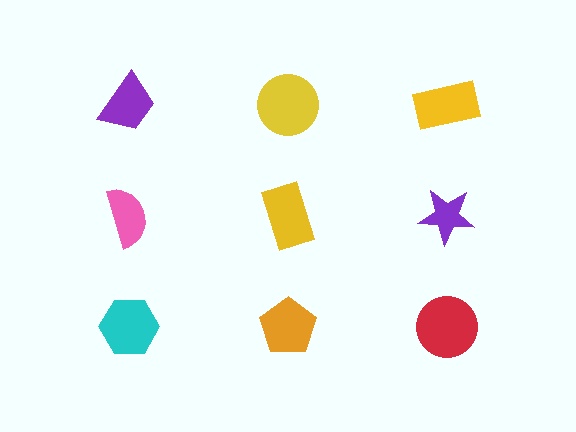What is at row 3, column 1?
A cyan hexagon.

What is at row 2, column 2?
A yellow rectangle.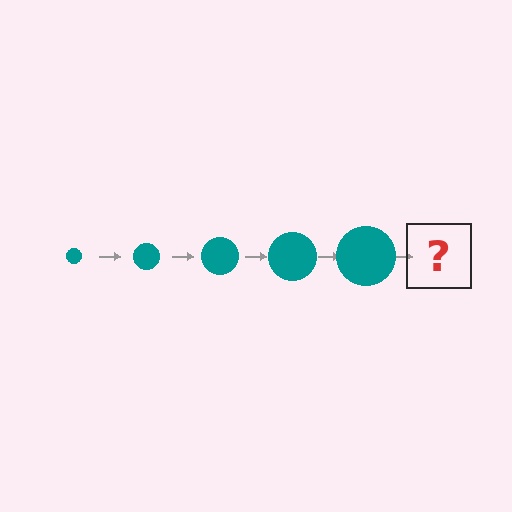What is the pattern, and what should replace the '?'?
The pattern is that the circle gets progressively larger each step. The '?' should be a teal circle, larger than the previous one.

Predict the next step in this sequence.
The next step is a teal circle, larger than the previous one.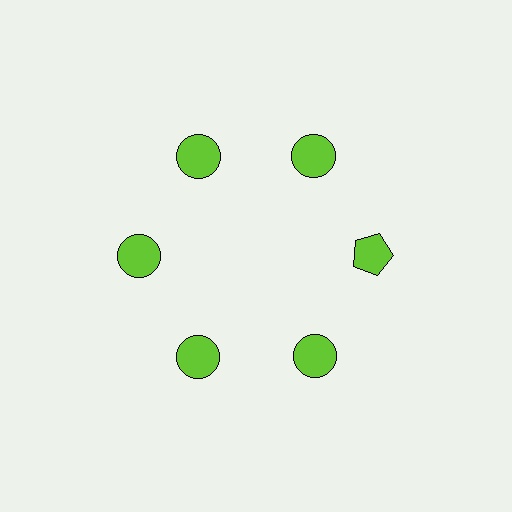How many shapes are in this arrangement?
There are 6 shapes arranged in a ring pattern.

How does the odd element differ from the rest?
It has a different shape: pentagon instead of circle.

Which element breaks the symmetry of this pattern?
The lime pentagon at roughly the 3 o'clock position breaks the symmetry. All other shapes are lime circles.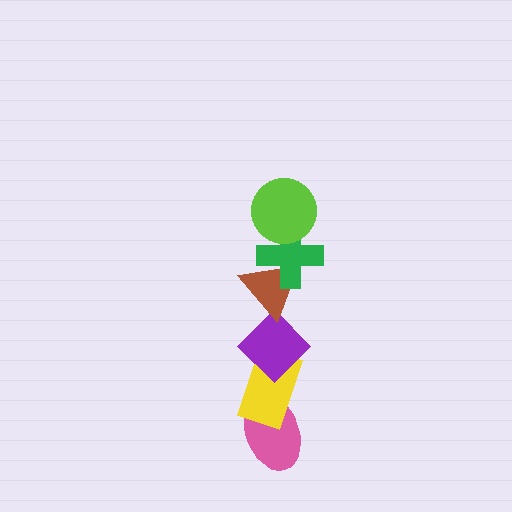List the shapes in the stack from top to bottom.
From top to bottom: the lime circle, the green cross, the brown triangle, the purple diamond, the yellow rectangle, the pink ellipse.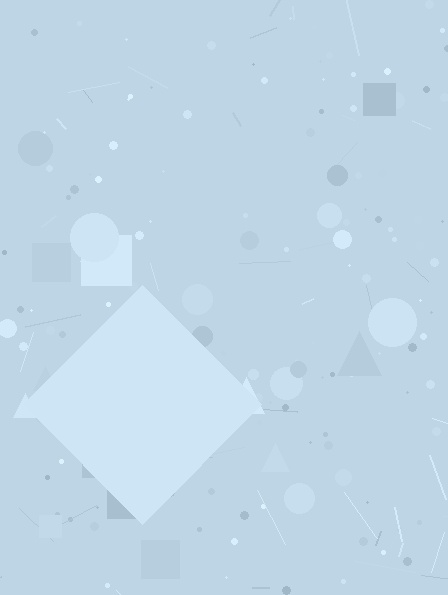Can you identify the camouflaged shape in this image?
The camouflaged shape is a diamond.